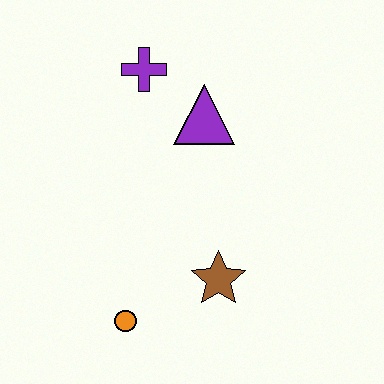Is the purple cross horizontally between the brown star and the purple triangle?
No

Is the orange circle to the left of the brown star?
Yes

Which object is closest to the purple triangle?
The purple cross is closest to the purple triangle.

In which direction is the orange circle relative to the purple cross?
The orange circle is below the purple cross.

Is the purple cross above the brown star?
Yes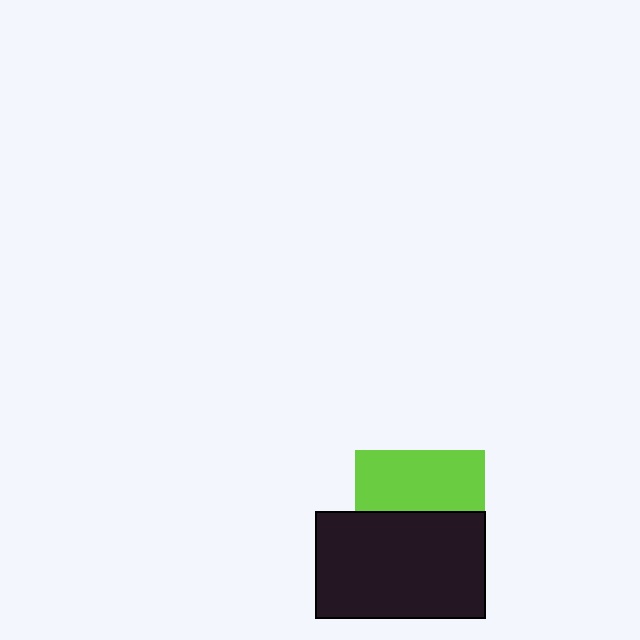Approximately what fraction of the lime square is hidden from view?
Roughly 52% of the lime square is hidden behind the black rectangle.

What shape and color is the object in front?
The object in front is a black rectangle.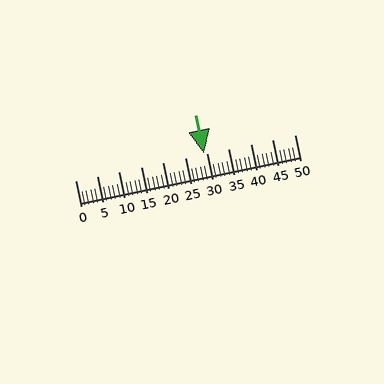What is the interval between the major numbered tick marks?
The major tick marks are spaced 5 units apart.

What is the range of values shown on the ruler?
The ruler shows values from 0 to 50.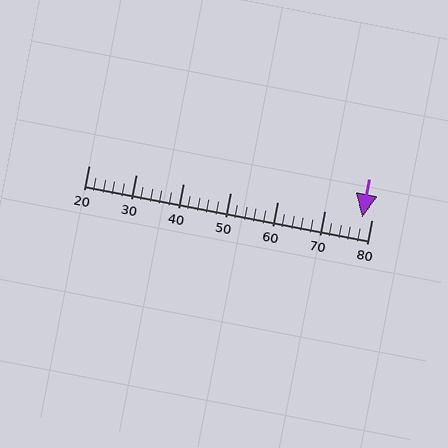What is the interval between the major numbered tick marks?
The major tick marks are spaced 10 units apart.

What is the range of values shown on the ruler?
The ruler shows values from 20 to 80.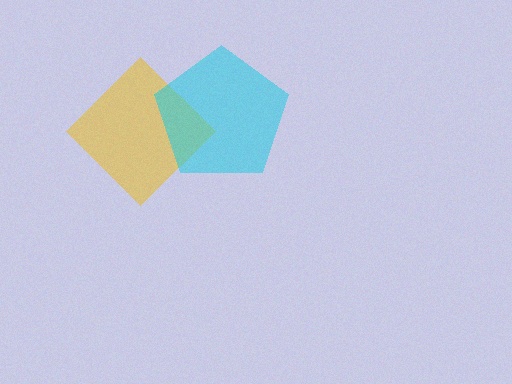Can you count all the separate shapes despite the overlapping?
Yes, there are 2 separate shapes.